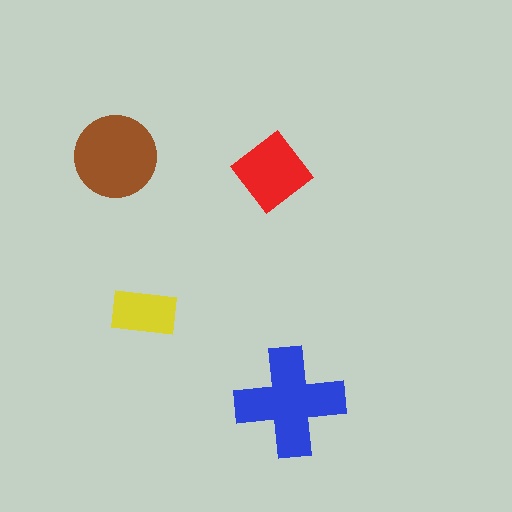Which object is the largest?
The blue cross.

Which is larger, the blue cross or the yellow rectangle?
The blue cross.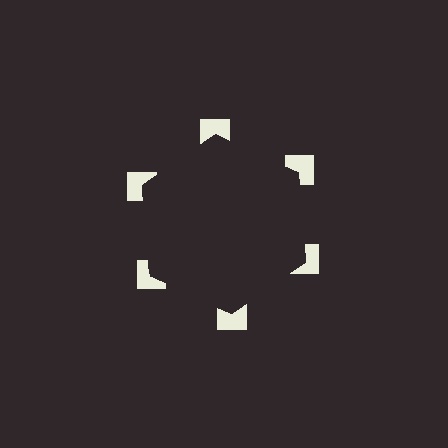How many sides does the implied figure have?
6 sides.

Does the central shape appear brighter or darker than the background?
It typically appears slightly darker than the background, even though no actual brightness change is drawn.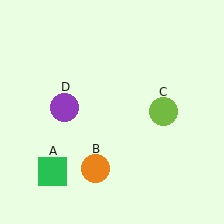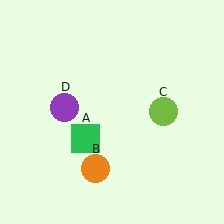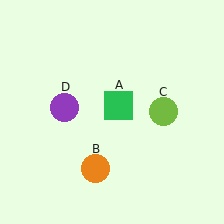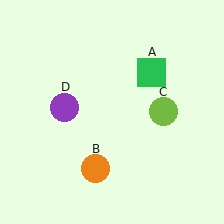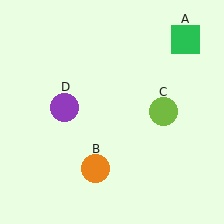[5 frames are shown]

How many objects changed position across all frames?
1 object changed position: green square (object A).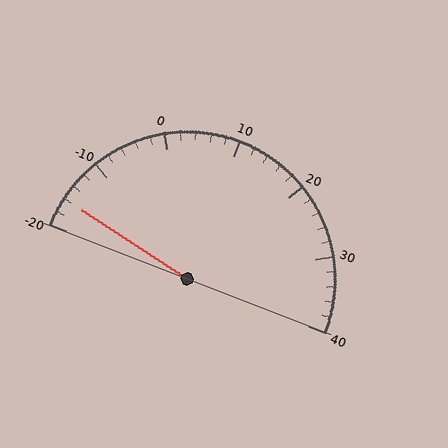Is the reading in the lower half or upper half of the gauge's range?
The reading is in the lower half of the range (-20 to 40).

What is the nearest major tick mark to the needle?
The nearest major tick mark is -20.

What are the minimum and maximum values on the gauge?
The gauge ranges from -20 to 40.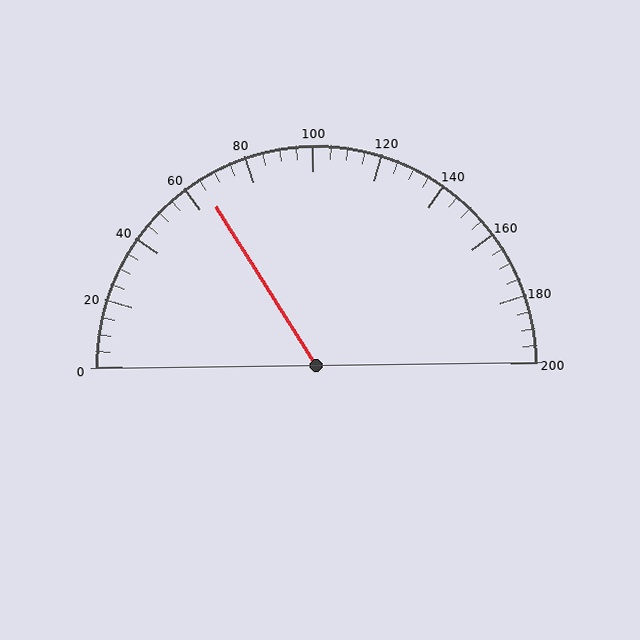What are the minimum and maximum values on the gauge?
The gauge ranges from 0 to 200.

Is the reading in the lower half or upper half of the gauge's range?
The reading is in the lower half of the range (0 to 200).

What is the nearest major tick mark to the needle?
The nearest major tick mark is 60.